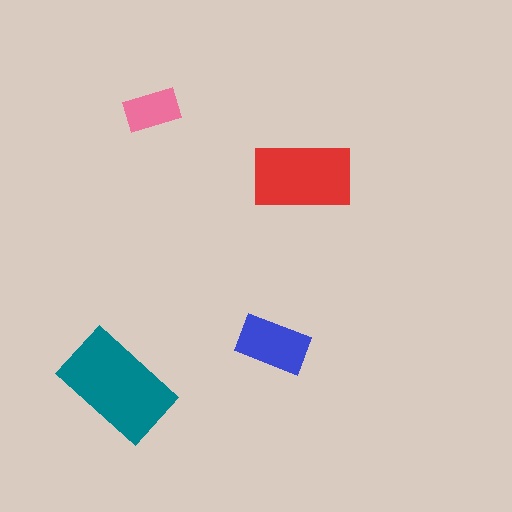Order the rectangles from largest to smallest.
the teal one, the red one, the blue one, the pink one.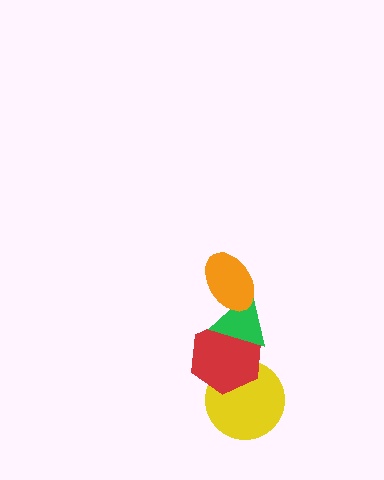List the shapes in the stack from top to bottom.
From top to bottom: the orange ellipse, the green triangle, the red hexagon, the yellow circle.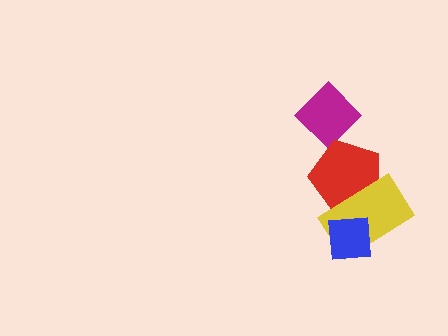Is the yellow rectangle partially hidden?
Yes, it is partially covered by another shape.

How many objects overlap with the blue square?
1 object overlaps with the blue square.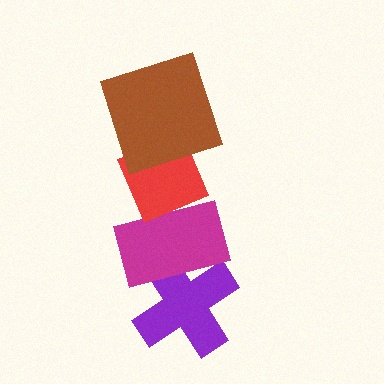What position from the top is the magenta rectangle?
The magenta rectangle is 3rd from the top.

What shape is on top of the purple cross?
The magenta rectangle is on top of the purple cross.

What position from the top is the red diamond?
The red diamond is 2nd from the top.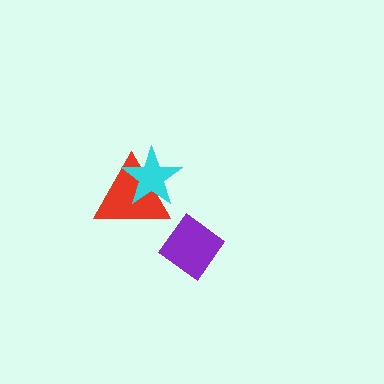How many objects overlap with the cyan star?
1 object overlaps with the cyan star.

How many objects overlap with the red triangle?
1 object overlaps with the red triangle.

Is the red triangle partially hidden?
Yes, it is partially covered by another shape.